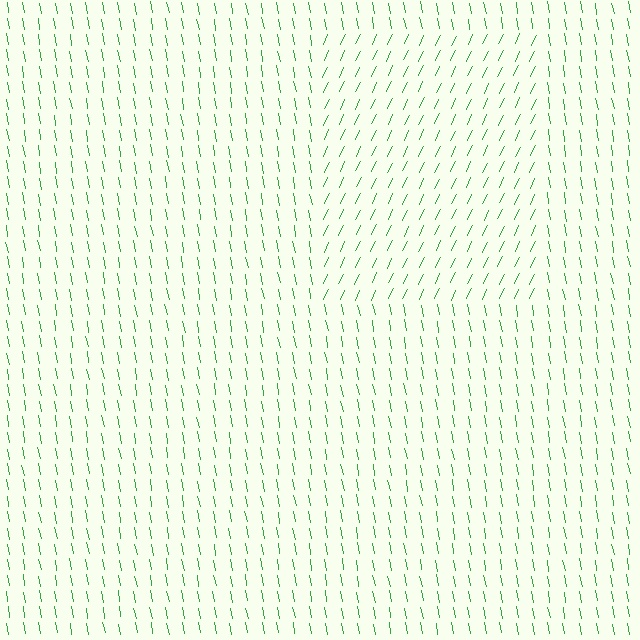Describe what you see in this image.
The image is filled with small green line segments. A rectangle region in the image has lines oriented differently from the surrounding lines, creating a visible texture boundary.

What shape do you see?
I see a rectangle.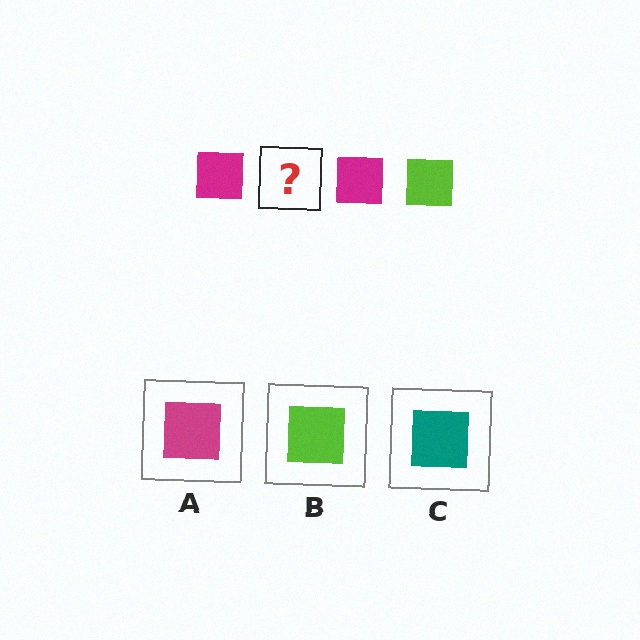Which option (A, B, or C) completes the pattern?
B.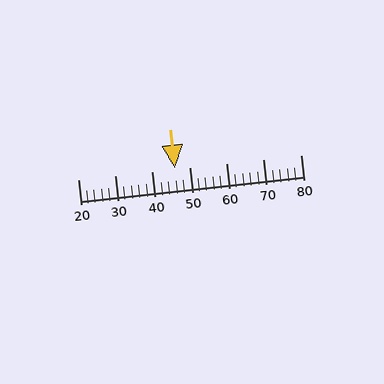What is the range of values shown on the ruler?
The ruler shows values from 20 to 80.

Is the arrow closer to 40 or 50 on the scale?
The arrow is closer to 50.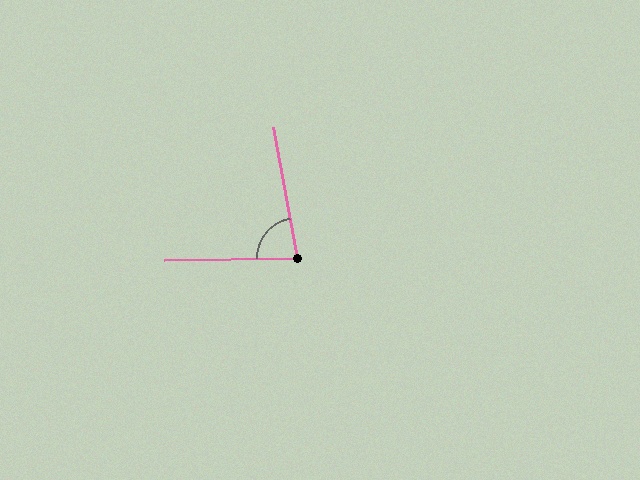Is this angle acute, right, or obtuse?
It is acute.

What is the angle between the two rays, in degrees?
Approximately 81 degrees.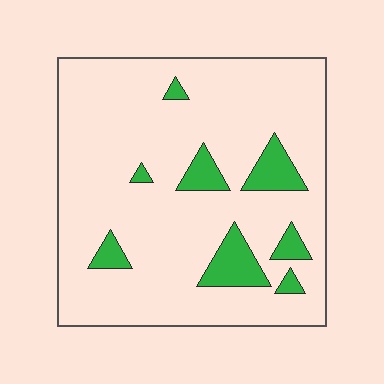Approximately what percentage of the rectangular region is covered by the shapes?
Approximately 10%.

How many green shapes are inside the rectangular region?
8.